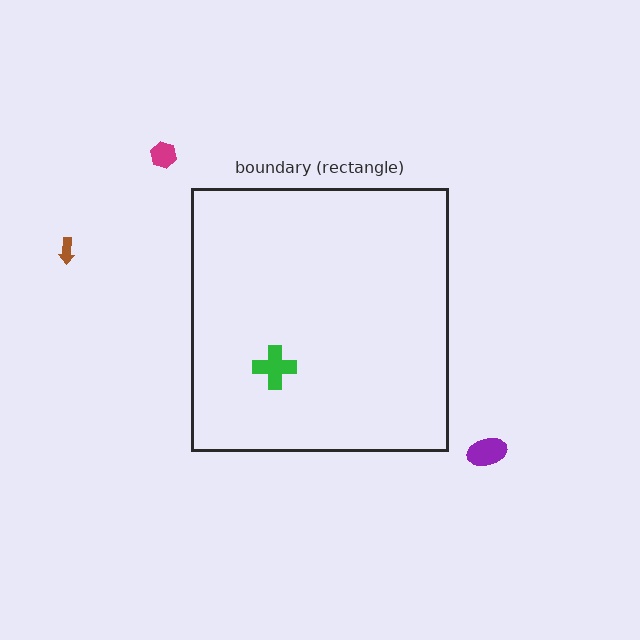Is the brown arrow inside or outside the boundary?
Outside.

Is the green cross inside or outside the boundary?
Inside.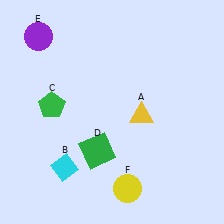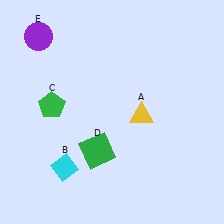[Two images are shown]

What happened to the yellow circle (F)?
The yellow circle (F) was removed in Image 2. It was in the bottom-right area of Image 1.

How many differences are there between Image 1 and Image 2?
There is 1 difference between the two images.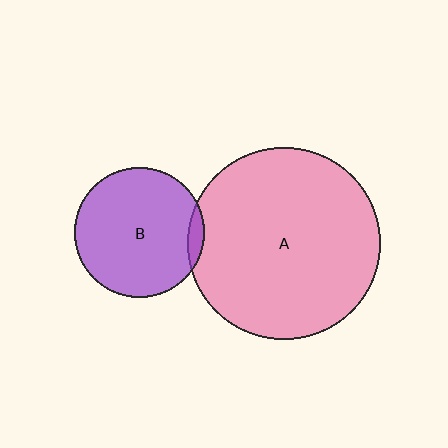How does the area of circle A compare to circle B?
Approximately 2.2 times.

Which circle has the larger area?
Circle A (pink).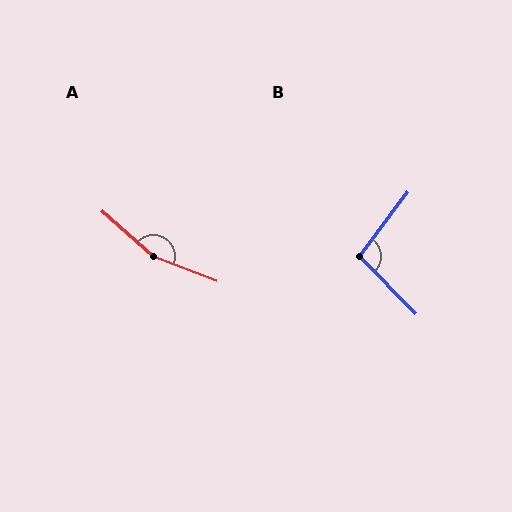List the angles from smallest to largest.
B (99°), A (159°).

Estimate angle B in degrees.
Approximately 99 degrees.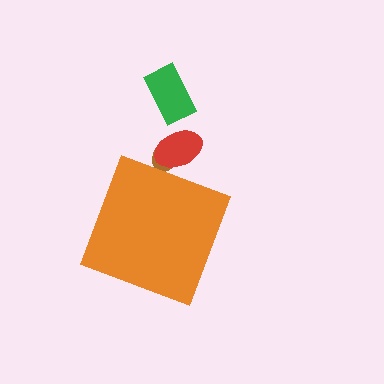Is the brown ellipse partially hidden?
Yes, the brown ellipse is partially hidden behind the orange diamond.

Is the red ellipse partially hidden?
Yes, the red ellipse is partially hidden behind the orange diamond.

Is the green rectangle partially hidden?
No, the green rectangle is fully visible.